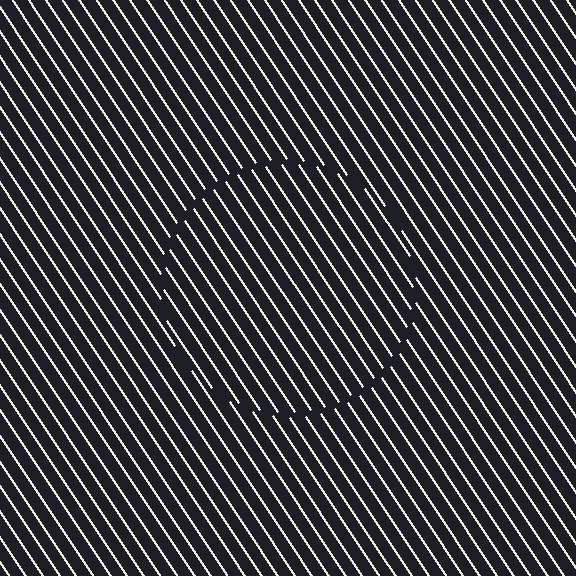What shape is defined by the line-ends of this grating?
An illusory circle. The interior of the shape contains the same grating, shifted by half a period — the contour is defined by the phase discontinuity where line-ends from the inner and outer gratings abut.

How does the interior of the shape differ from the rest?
The interior of the shape contains the same grating, shifted by half a period — the contour is defined by the phase discontinuity where line-ends from the inner and outer gratings abut.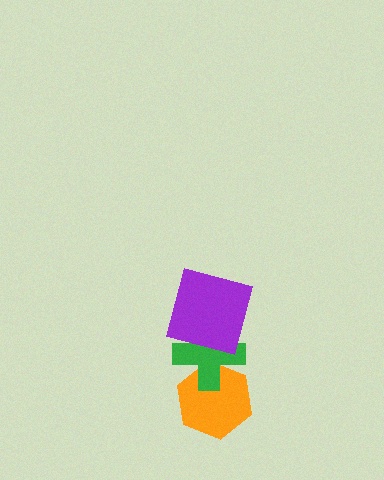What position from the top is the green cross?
The green cross is 2nd from the top.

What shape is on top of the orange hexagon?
The green cross is on top of the orange hexagon.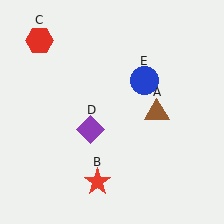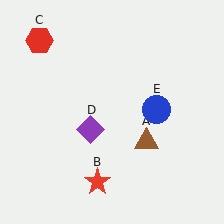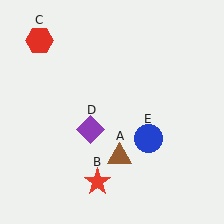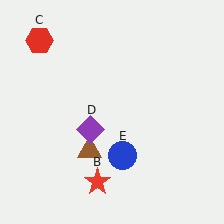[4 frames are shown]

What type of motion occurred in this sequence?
The brown triangle (object A), blue circle (object E) rotated clockwise around the center of the scene.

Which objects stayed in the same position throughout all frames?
Red star (object B) and red hexagon (object C) and purple diamond (object D) remained stationary.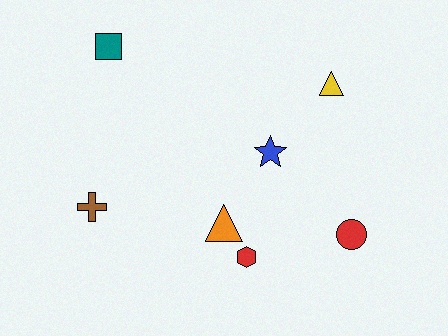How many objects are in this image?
There are 7 objects.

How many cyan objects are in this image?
There are no cyan objects.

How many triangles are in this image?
There are 2 triangles.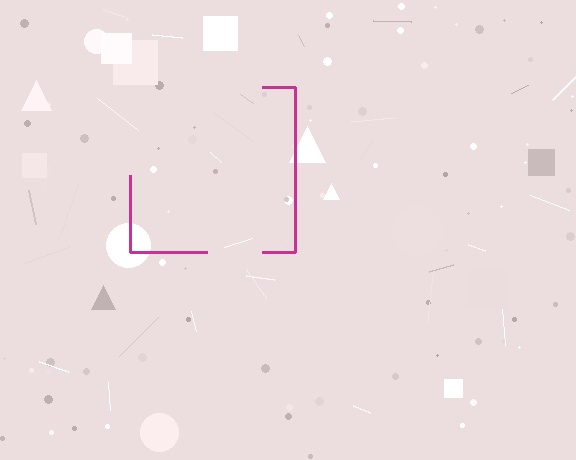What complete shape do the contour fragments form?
The contour fragments form a square.